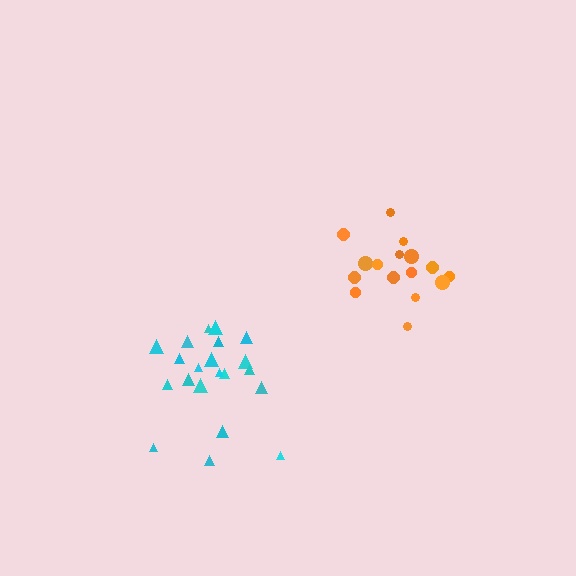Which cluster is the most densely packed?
Cyan.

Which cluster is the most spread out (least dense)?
Orange.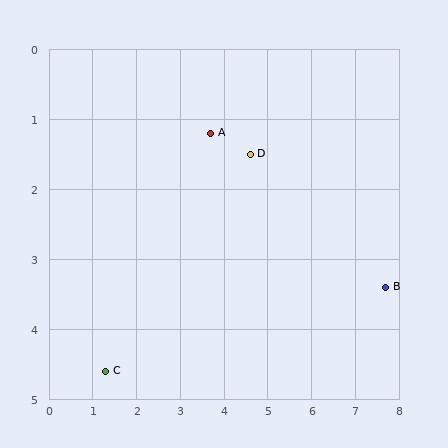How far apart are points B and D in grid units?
Points B and D are about 3.6 grid units apart.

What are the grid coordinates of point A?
Point A is at approximately (3.7, 1.2).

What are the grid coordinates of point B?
Point B is at approximately (7.7, 3.4).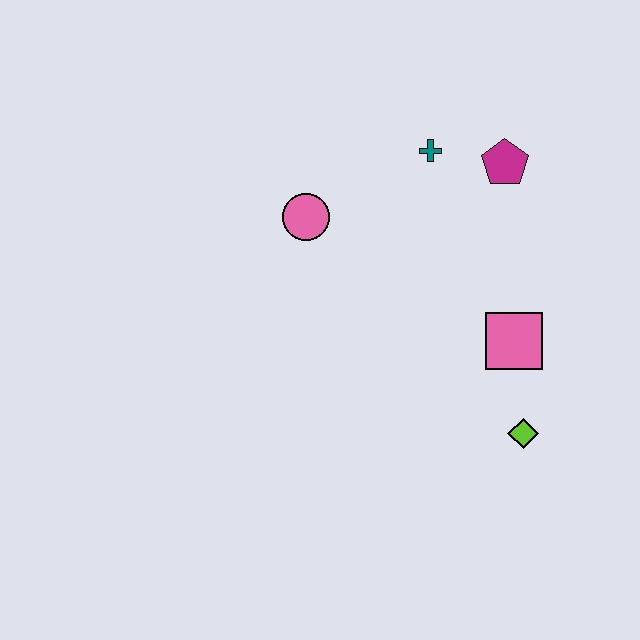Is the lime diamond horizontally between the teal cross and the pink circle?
No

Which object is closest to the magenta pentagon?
The teal cross is closest to the magenta pentagon.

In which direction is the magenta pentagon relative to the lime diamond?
The magenta pentagon is above the lime diamond.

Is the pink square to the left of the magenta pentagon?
No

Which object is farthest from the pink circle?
The lime diamond is farthest from the pink circle.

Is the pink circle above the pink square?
Yes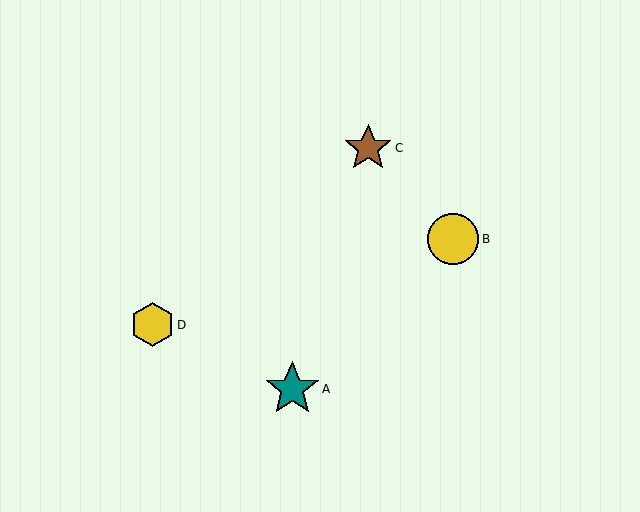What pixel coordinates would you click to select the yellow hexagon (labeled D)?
Click at (152, 325) to select the yellow hexagon D.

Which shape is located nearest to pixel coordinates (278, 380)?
The teal star (labeled A) at (292, 389) is nearest to that location.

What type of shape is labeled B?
Shape B is a yellow circle.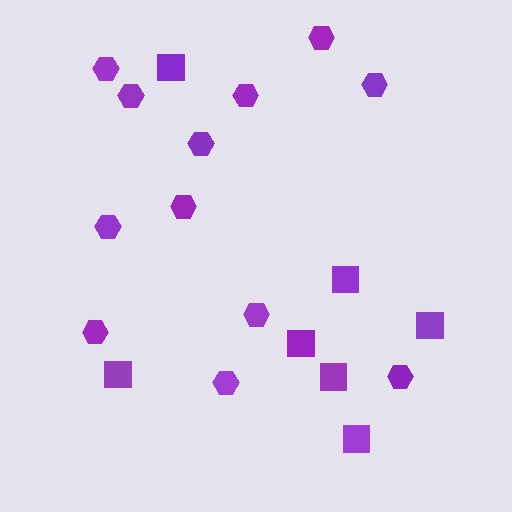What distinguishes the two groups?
There are 2 groups: one group of hexagons (12) and one group of squares (7).